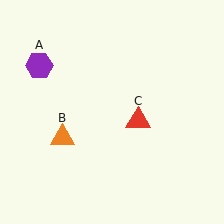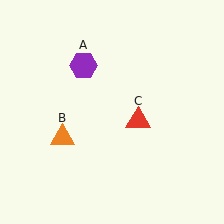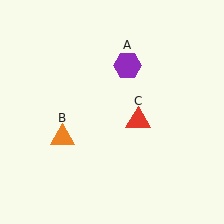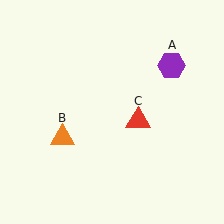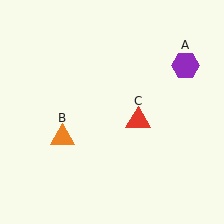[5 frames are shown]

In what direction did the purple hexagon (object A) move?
The purple hexagon (object A) moved right.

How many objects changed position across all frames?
1 object changed position: purple hexagon (object A).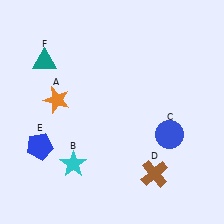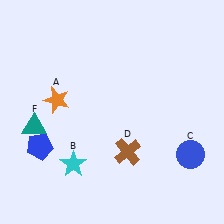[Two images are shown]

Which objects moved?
The objects that moved are: the blue circle (C), the brown cross (D), the teal triangle (F).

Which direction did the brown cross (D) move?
The brown cross (D) moved left.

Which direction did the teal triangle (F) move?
The teal triangle (F) moved down.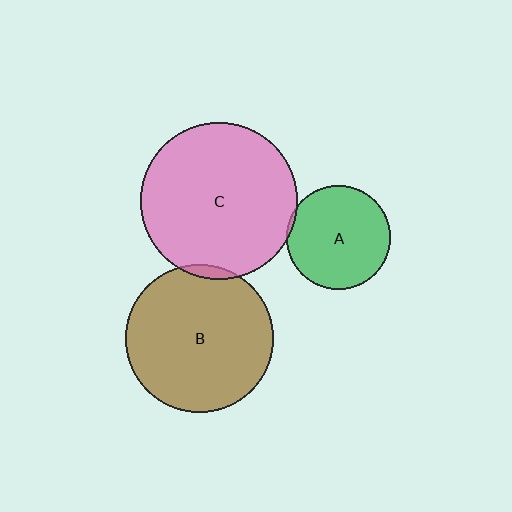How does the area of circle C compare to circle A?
Approximately 2.3 times.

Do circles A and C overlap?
Yes.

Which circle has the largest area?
Circle C (pink).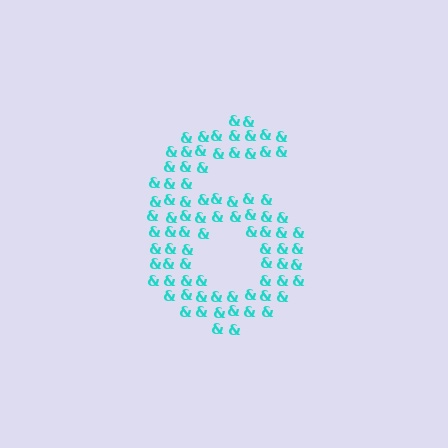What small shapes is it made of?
It is made of small ampersands.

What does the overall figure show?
The overall figure shows the digit 6.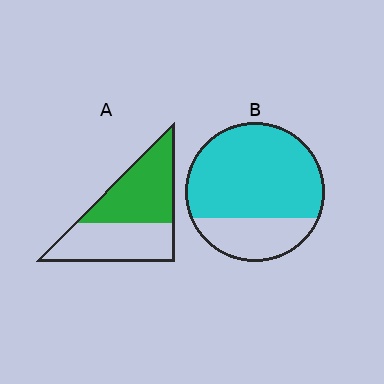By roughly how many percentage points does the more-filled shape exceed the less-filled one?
By roughly 20 percentage points (B over A).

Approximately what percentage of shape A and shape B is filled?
A is approximately 50% and B is approximately 75%.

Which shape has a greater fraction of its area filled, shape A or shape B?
Shape B.